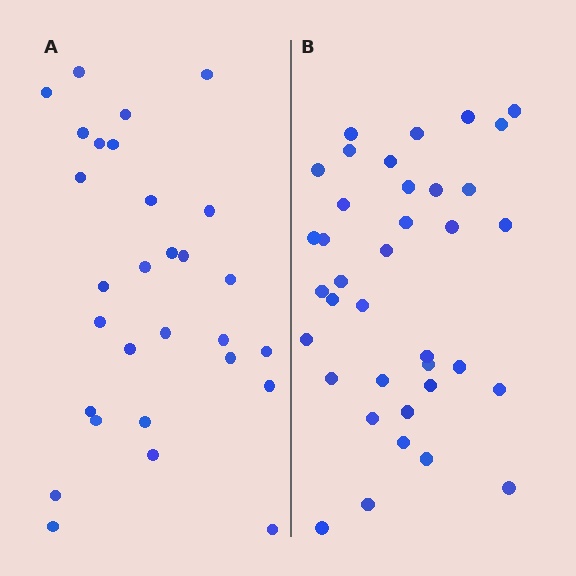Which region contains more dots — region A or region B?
Region B (the right region) has more dots.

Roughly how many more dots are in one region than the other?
Region B has roughly 8 or so more dots than region A.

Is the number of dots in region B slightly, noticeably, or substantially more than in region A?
Region B has noticeably more, but not dramatically so. The ratio is roughly 1.3 to 1.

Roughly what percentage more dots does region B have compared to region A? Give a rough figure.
About 30% more.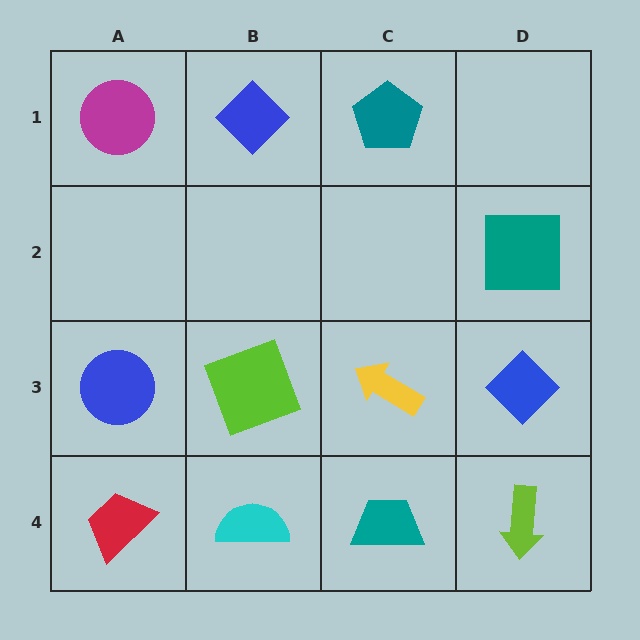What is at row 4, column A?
A red trapezoid.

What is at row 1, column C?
A teal pentagon.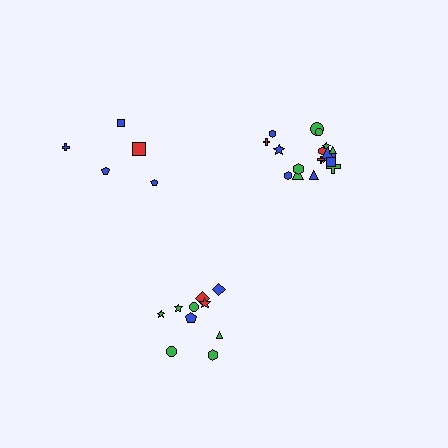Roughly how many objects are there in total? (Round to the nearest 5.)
Roughly 35 objects in total.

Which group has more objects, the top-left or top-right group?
The top-right group.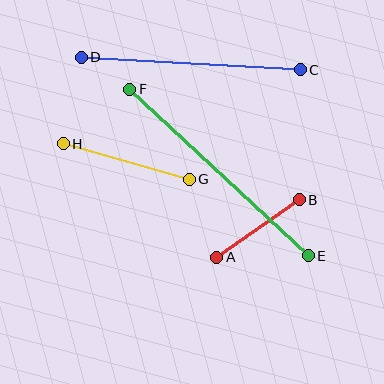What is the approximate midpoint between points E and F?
The midpoint is at approximately (219, 172) pixels.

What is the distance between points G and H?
The distance is approximately 131 pixels.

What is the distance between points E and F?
The distance is approximately 244 pixels.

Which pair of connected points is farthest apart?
Points E and F are farthest apart.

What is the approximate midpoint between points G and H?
The midpoint is at approximately (126, 162) pixels.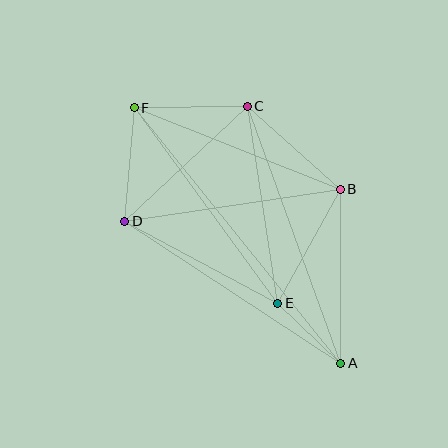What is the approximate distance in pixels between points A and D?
The distance between A and D is approximately 259 pixels.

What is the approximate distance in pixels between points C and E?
The distance between C and E is approximately 199 pixels.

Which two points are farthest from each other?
Points A and F are farthest from each other.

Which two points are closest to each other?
Points A and E are closest to each other.